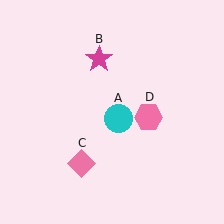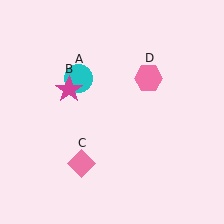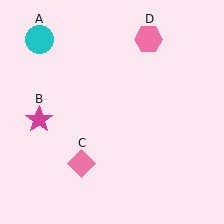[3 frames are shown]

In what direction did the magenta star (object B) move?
The magenta star (object B) moved down and to the left.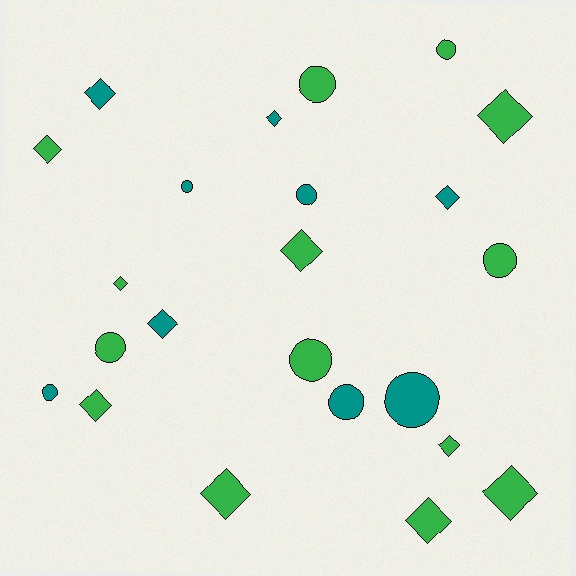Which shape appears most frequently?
Diamond, with 13 objects.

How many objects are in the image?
There are 23 objects.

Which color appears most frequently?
Green, with 14 objects.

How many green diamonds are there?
There are 9 green diamonds.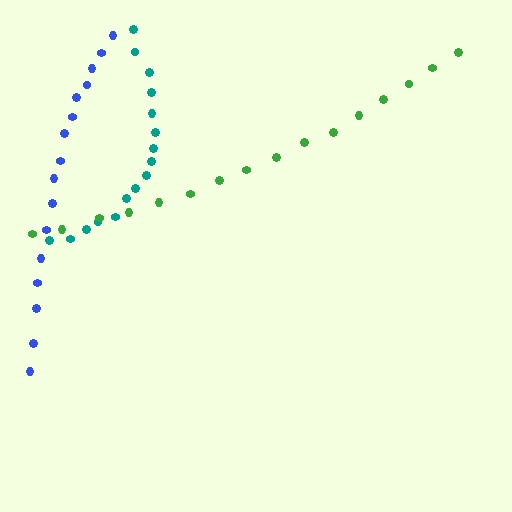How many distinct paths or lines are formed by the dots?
There are 3 distinct paths.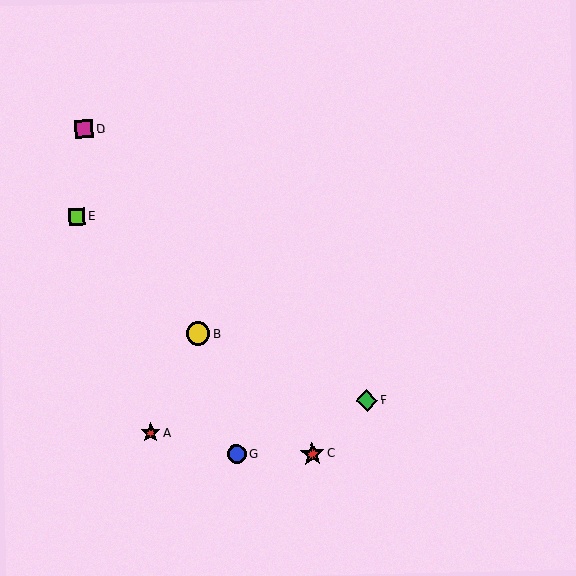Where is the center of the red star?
The center of the red star is at (151, 433).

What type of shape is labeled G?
Shape G is a blue circle.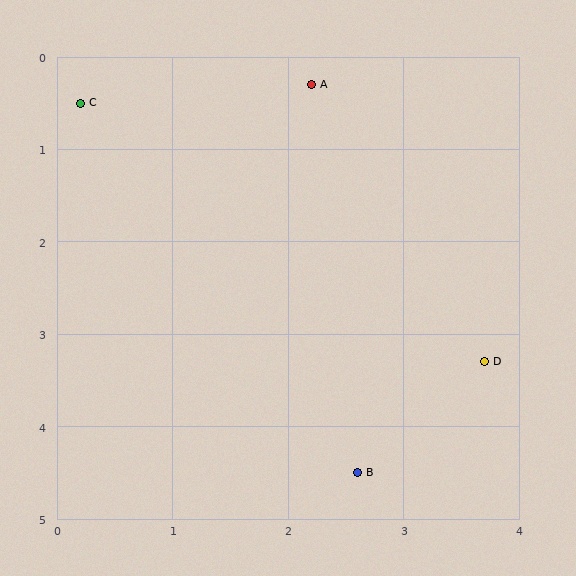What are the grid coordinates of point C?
Point C is at approximately (0.2, 0.5).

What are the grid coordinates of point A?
Point A is at approximately (2.2, 0.3).